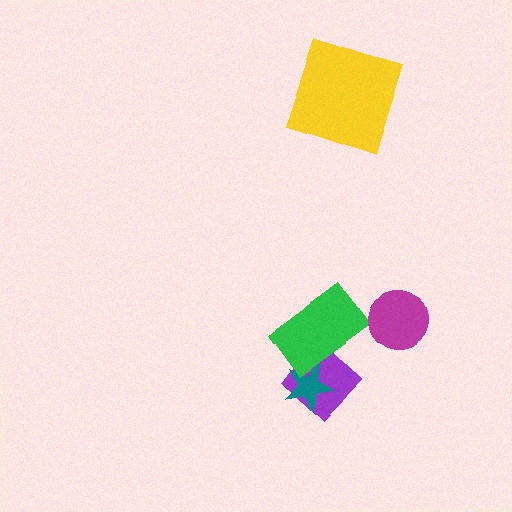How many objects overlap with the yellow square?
0 objects overlap with the yellow square.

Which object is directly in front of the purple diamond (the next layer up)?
The teal star is directly in front of the purple diamond.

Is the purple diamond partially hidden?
Yes, it is partially covered by another shape.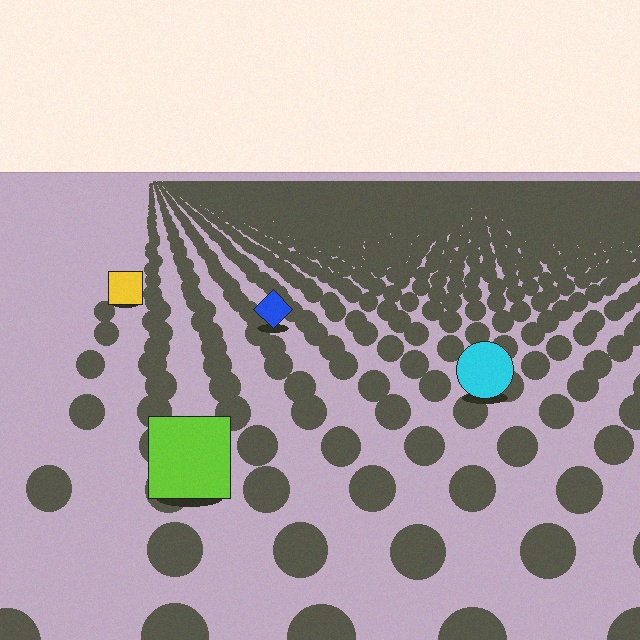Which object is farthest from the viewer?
The yellow square is farthest from the viewer. It appears smaller and the ground texture around it is denser.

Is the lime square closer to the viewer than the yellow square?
Yes. The lime square is closer — you can tell from the texture gradient: the ground texture is coarser near it.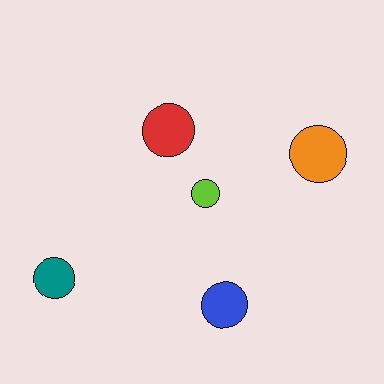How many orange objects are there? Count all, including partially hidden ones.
There is 1 orange object.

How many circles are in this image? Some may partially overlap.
There are 5 circles.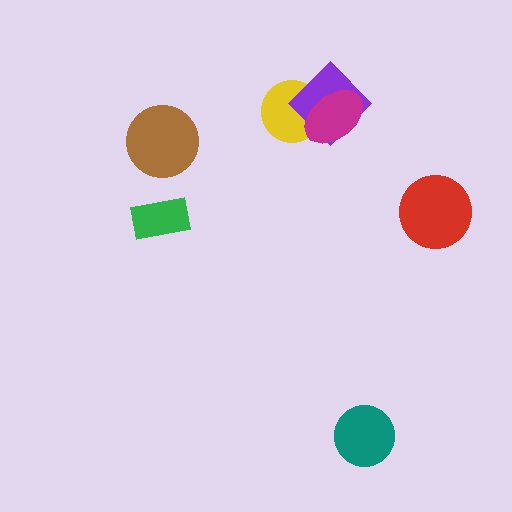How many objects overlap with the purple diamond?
2 objects overlap with the purple diamond.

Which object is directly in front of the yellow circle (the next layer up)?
The purple diamond is directly in front of the yellow circle.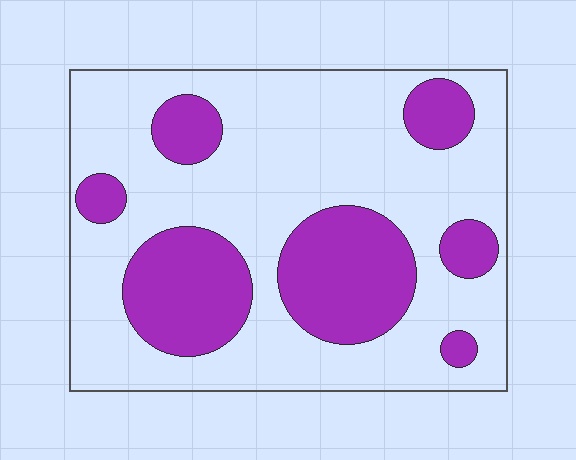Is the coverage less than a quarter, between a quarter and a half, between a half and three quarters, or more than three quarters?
Between a quarter and a half.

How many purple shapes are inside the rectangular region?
7.